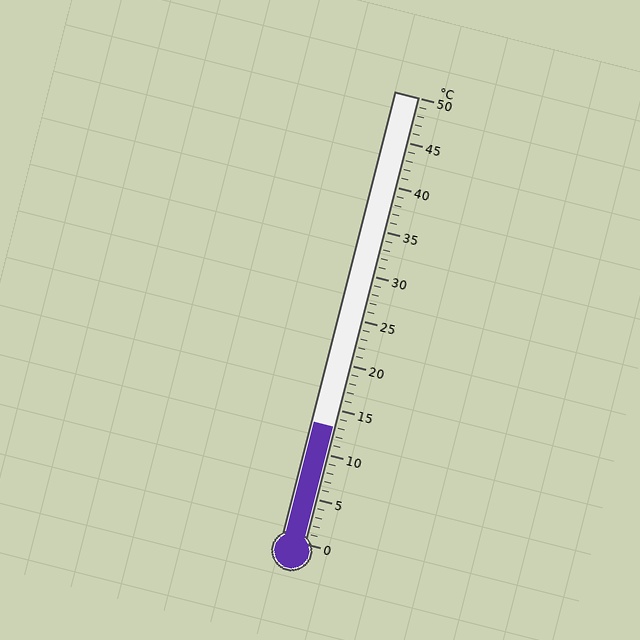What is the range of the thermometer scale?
The thermometer scale ranges from 0°C to 50°C.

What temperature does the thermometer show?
The thermometer shows approximately 13°C.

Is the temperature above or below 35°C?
The temperature is below 35°C.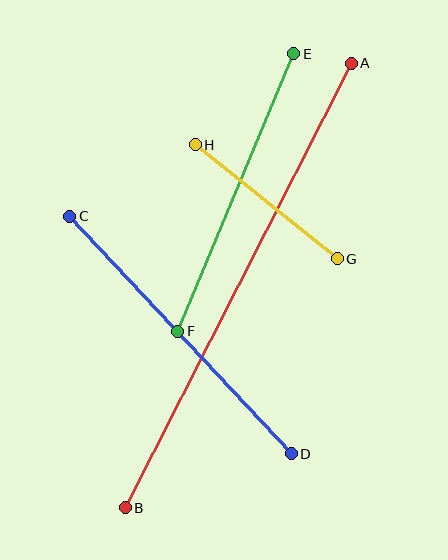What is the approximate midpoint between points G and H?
The midpoint is at approximately (266, 202) pixels.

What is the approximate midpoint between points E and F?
The midpoint is at approximately (236, 193) pixels.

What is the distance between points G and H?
The distance is approximately 182 pixels.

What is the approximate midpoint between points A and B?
The midpoint is at approximately (238, 285) pixels.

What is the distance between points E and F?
The distance is approximately 301 pixels.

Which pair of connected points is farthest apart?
Points A and B are farthest apart.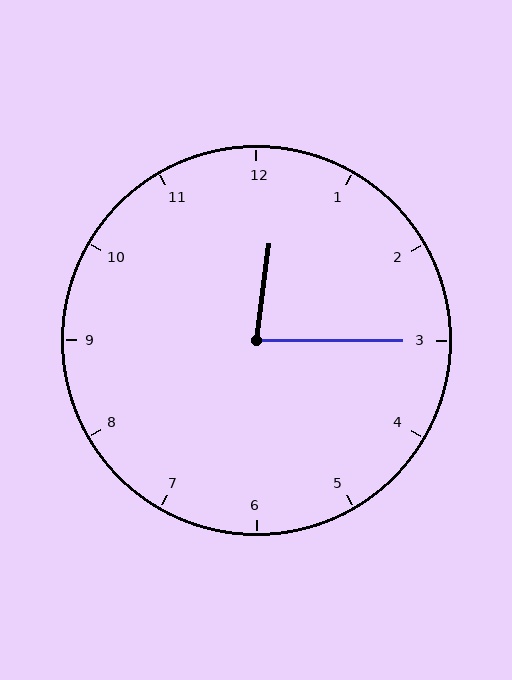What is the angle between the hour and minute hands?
Approximately 82 degrees.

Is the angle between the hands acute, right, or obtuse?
It is acute.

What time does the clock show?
12:15.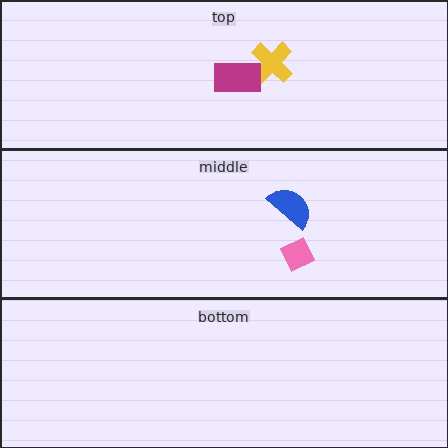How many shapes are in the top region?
2.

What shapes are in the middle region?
The pink diamond, the blue semicircle.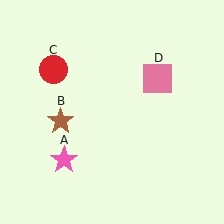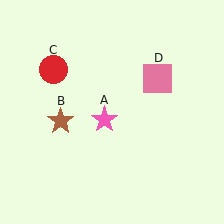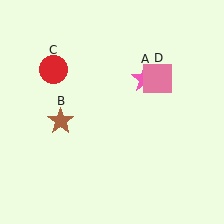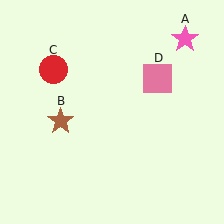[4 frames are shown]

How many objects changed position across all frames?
1 object changed position: pink star (object A).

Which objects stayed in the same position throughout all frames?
Brown star (object B) and red circle (object C) and pink square (object D) remained stationary.